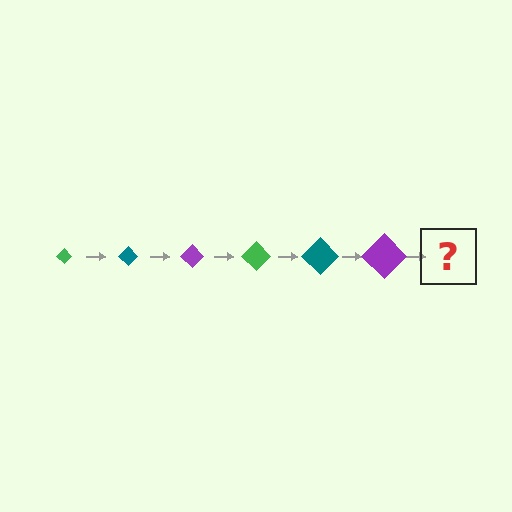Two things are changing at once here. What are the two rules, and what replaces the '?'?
The two rules are that the diamond grows larger each step and the color cycles through green, teal, and purple. The '?' should be a green diamond, larger than the previous one.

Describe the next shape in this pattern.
It should be a green diamond, larger than the previous one.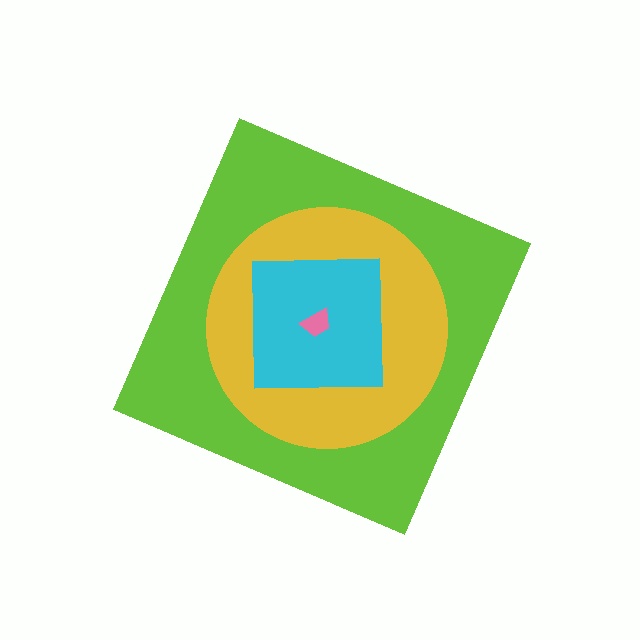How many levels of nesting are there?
4.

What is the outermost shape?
The lime diamond.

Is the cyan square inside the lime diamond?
Yes.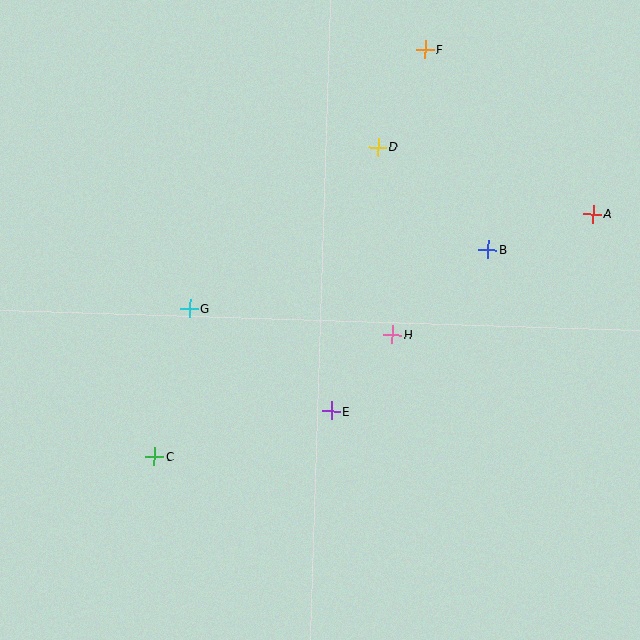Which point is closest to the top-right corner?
Point A is closest to the top-right corner.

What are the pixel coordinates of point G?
Point G is at (190, 309).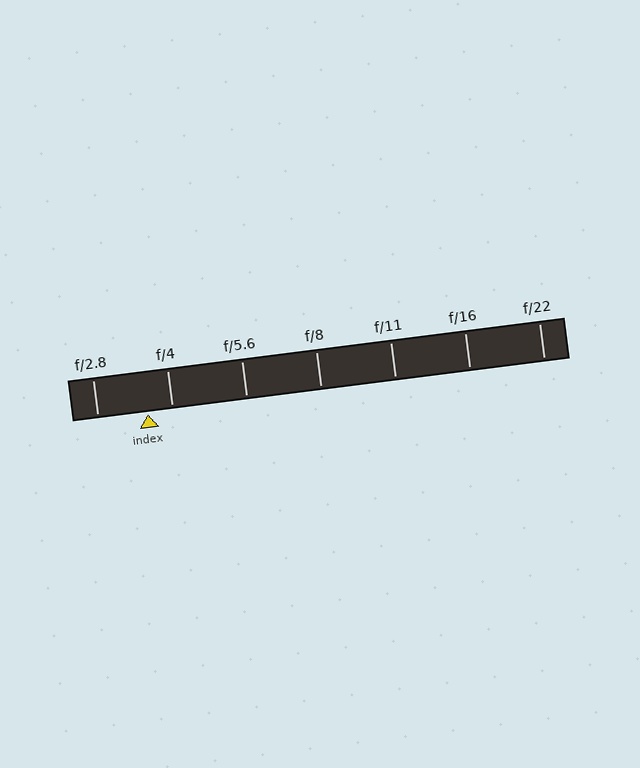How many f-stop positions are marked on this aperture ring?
There are 7 f-stop positions marked.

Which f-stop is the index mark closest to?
The index mark is closest to f/4.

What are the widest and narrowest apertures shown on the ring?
The widest aperture shown is f/2.8 and the narrowest is f/22.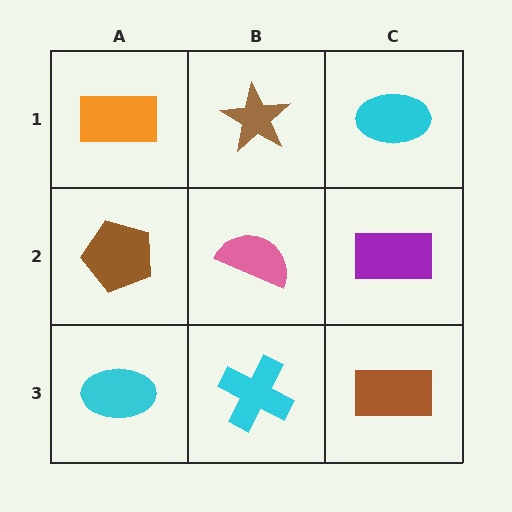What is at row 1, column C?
A cyan ellipse.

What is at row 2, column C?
A purple rectangle.